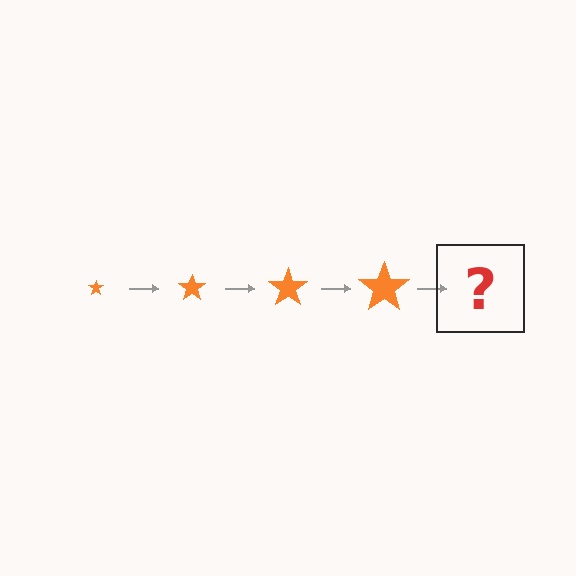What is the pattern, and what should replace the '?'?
The pattern is that the star gets progressively larger each step. The '?' should be an orange star, larger than the previous one.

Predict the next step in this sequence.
The next step is an orange star, larger than the previous one.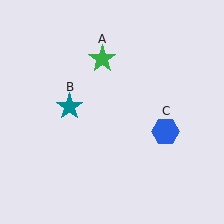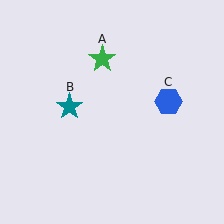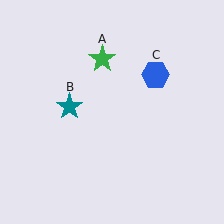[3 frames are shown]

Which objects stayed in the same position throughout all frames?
Green star (object A) and teal star (object B) remained stationary.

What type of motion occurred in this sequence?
The blue hexagon (object C) rotated counterclockwise around the center of the scene.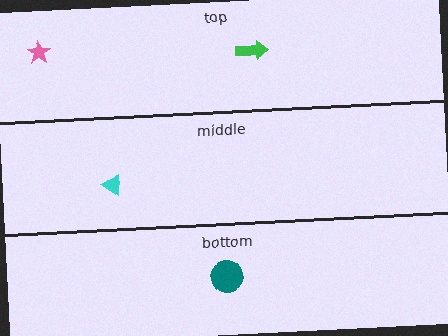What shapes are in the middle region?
The cyan triangle.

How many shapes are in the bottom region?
1.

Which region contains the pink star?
The top region.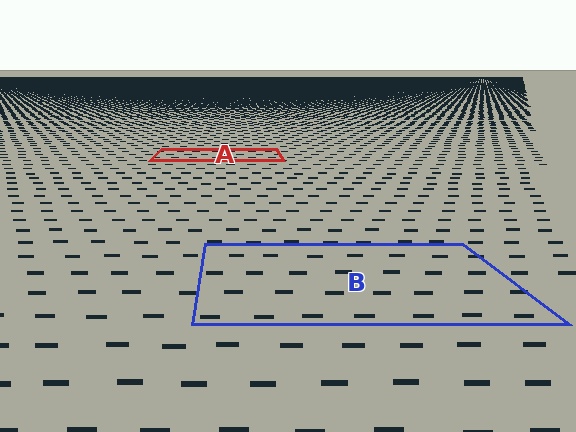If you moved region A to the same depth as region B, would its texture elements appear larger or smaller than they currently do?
They would appear larger. At a closer depth, the same texture elements are projected at a bigger on-screen size.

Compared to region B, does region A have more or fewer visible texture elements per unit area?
Region A has more texture elements per unit area — they are packed more densely because it is farther away.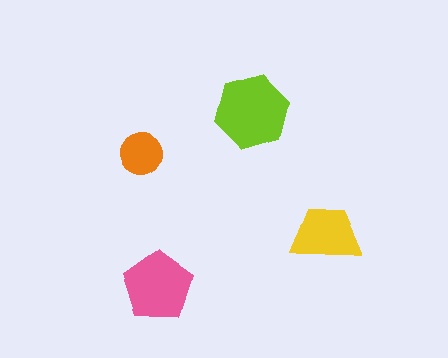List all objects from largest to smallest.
The lime hexagon, the pink pentagon, the yellow trapezoid, the orange circle.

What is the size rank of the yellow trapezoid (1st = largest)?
3rd.